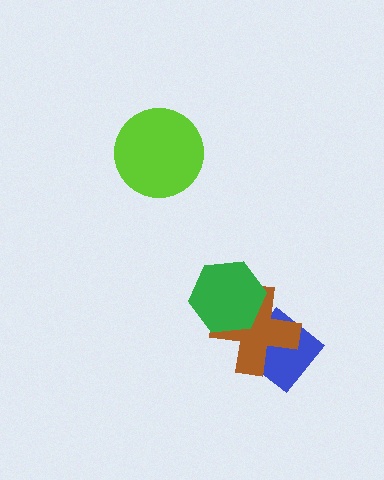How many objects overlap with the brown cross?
2 objects overlap with the brown cross.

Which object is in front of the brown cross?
The green hexagon is in front of the brown cross.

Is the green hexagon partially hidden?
No, no other shape covers it.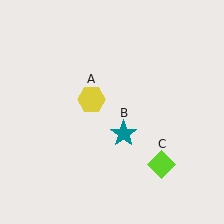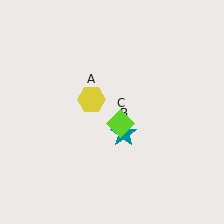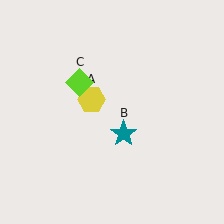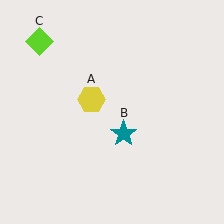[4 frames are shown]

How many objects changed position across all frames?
1 object changed position: lime diamond (object C).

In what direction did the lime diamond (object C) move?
The lime diamond (object C) moved up and to the left.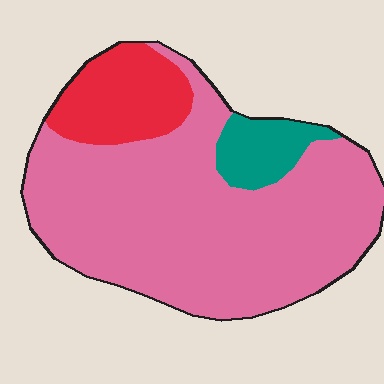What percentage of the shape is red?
Red covers roughly 15% of the shape.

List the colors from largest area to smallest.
From largest to smallest: pink, red, teal.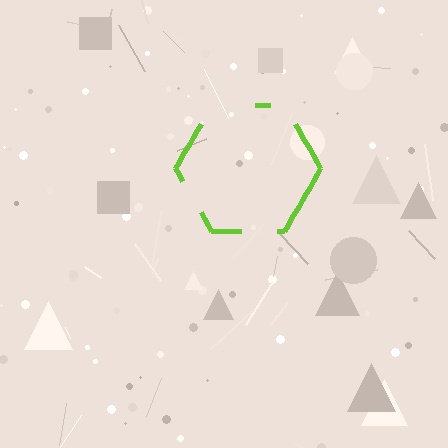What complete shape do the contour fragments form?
The contour fragments form a hexagon.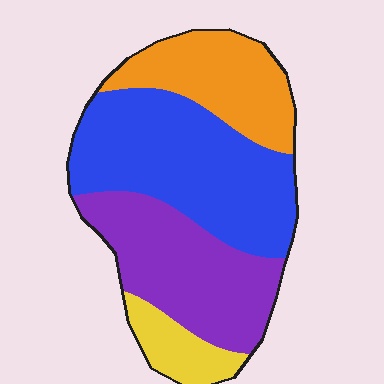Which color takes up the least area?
Yellow, at roughly 10%.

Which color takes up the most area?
Blue, at roughly 40%.